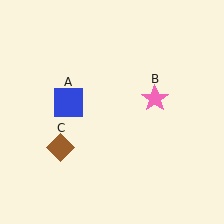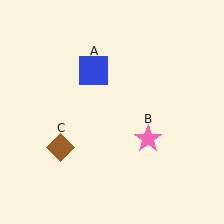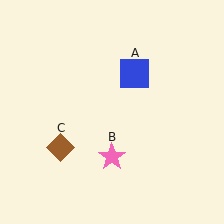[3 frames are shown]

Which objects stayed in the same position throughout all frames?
Brown diamond (object C) remained stationary.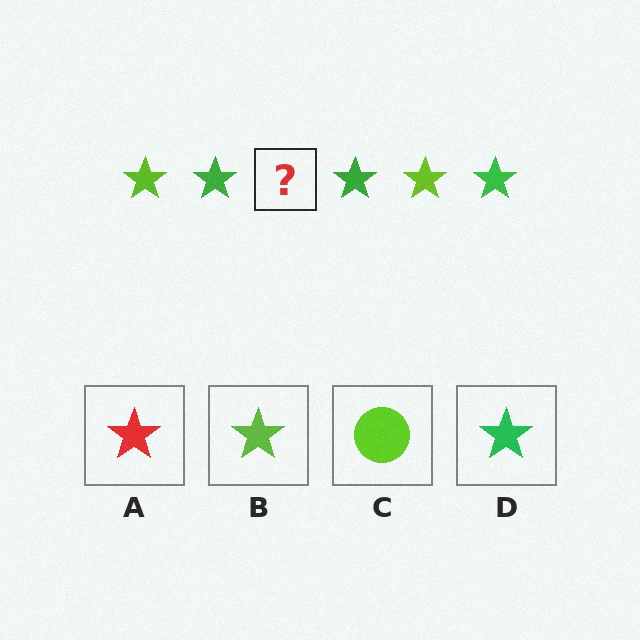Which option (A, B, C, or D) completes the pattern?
B.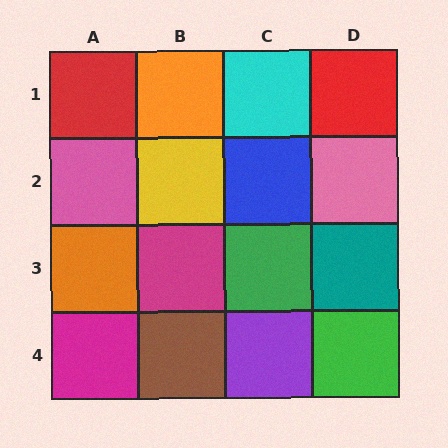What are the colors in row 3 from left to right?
Orange, magenta, green, teal.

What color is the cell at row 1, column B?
Orange.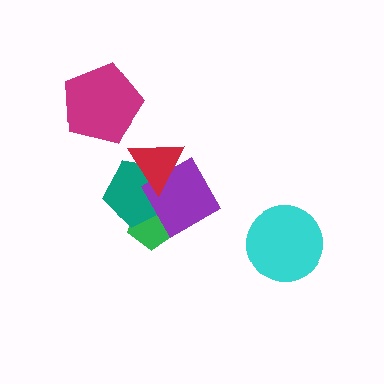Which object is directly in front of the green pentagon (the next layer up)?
The teal pentagon is directly in front of the green pentagon.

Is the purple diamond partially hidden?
Yes, it is partially covered by another shape.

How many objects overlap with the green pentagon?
2 objects overlap with the green pentagon.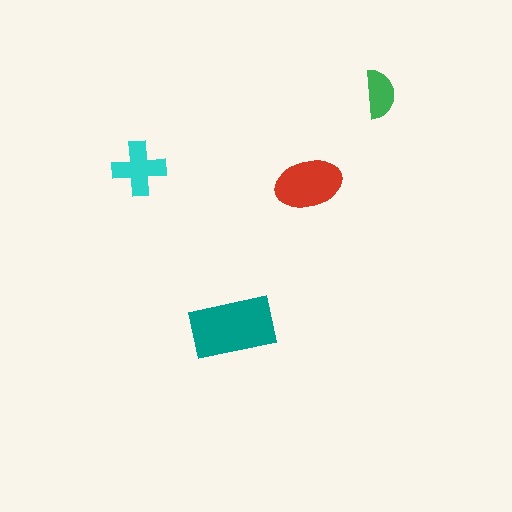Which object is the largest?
The teal rectangle.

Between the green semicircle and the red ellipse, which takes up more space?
The red ellipse.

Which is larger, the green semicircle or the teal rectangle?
The teal rectangle.